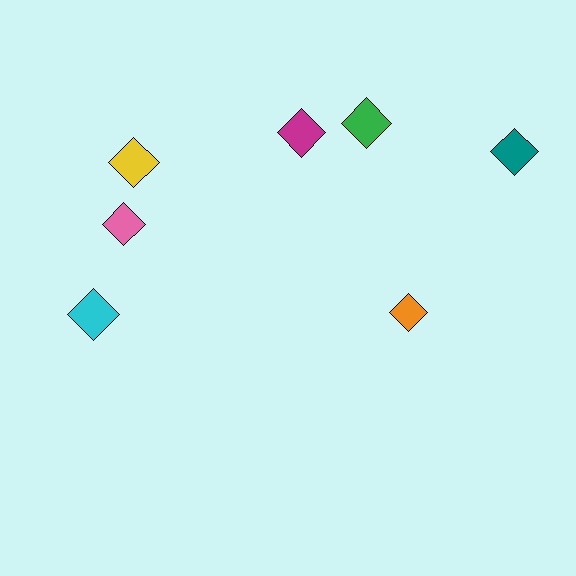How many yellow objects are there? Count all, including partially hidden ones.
There is 1 yellow object.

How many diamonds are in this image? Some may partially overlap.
There are 7 diamonds.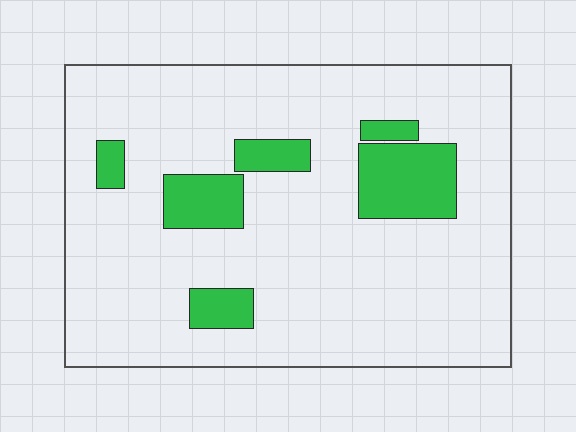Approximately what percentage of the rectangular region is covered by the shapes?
Approximately 15%.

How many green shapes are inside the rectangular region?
6.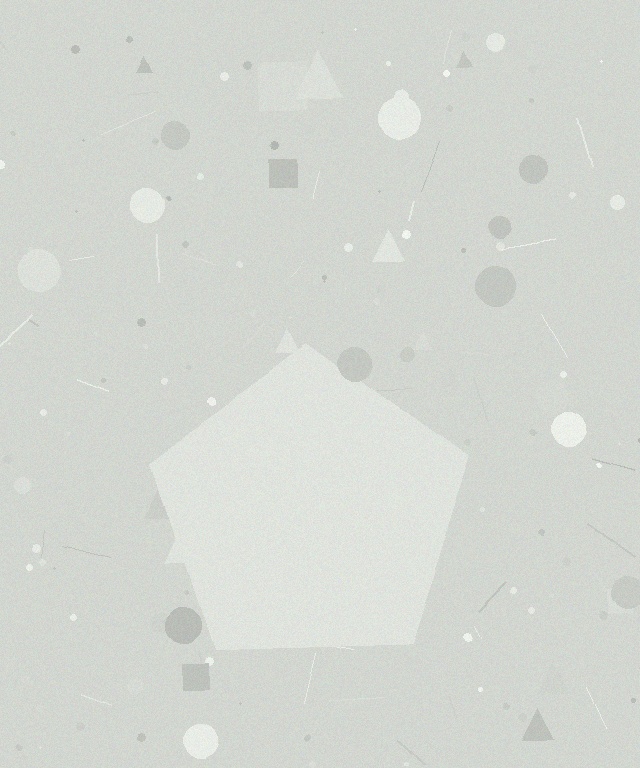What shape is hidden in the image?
A pentagon is hidden in the image.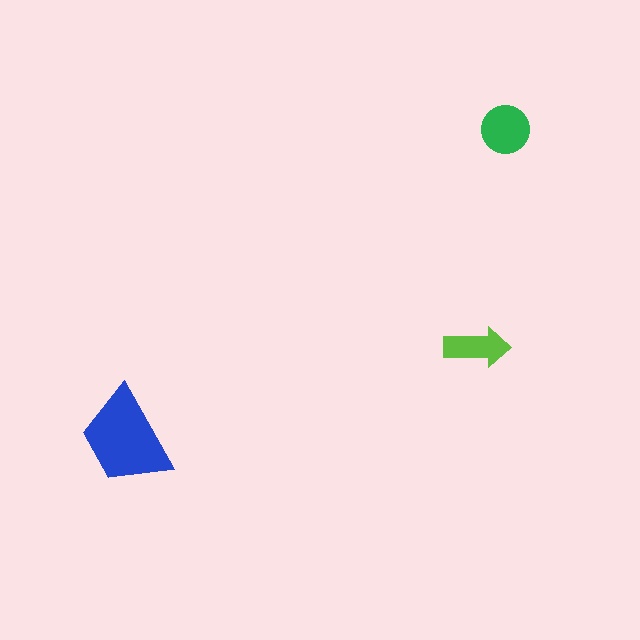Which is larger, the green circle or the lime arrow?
The green circle.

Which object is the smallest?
The lime arrow.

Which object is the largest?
The blue trapezoid.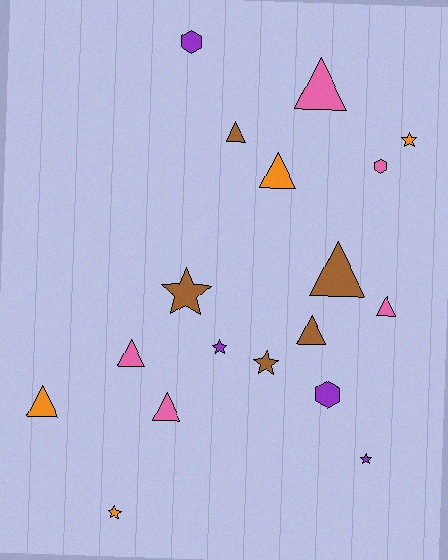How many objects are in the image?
There are 18 objects.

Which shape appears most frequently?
Triangle, with 9 objects.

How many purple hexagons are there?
There are 2 purple hexagons.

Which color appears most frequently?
Pink, with 5 objects.